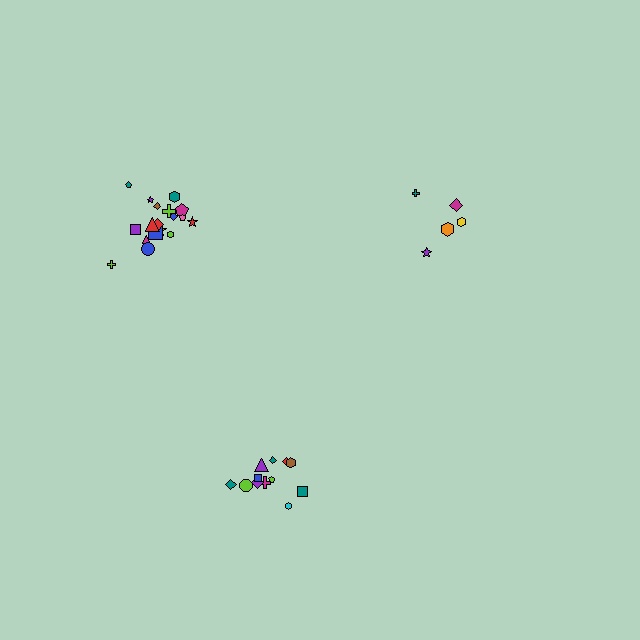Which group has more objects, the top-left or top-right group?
The top-left group.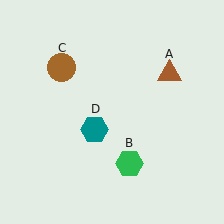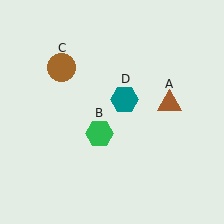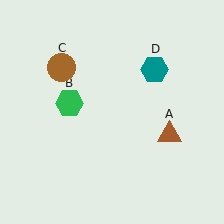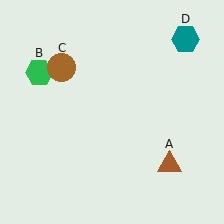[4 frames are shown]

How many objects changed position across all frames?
3 objects changed position: brown triangle (object A), green hexagon (object B), teal hexagon (object D).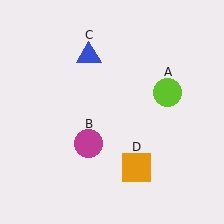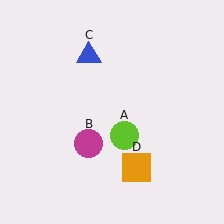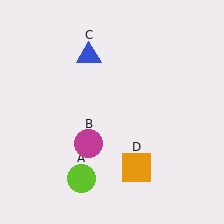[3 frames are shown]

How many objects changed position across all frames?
1 object changed position: lime circle (object A).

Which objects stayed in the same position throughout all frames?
Magenta circle (object B) and blue triangle (object C) and orange square (object D) remained stationary.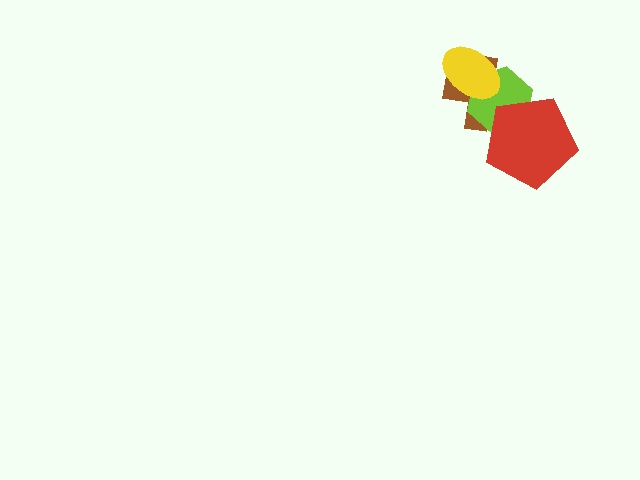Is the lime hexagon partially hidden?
Yes, it is partially covered by another shape.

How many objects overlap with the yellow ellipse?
2 objects overlap with the yellow ellipse.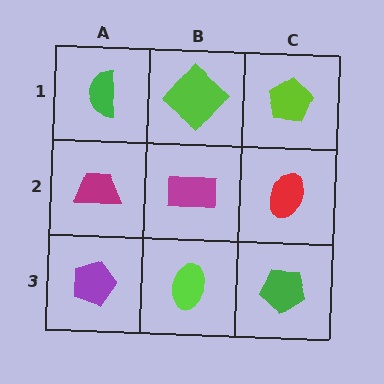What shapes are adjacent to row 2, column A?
A green semicircle (row 1, column A), a purple pentagon (row 3, column A), a magenta rectangle (row 2, column B).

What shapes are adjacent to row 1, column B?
A magenta rectangle (row 2, column B), a green semicircle (row 1, column A), a lime pentagon (row 1, column C).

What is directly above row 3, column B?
A magenta rectangle.